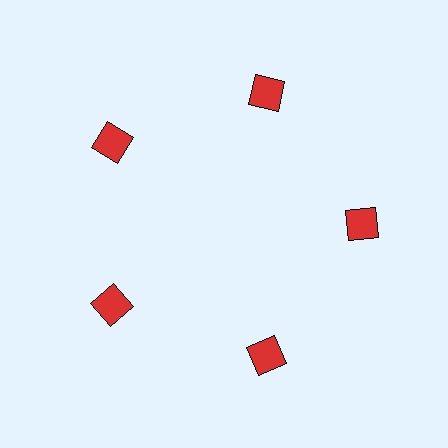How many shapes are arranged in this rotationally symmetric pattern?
There are 5 shapes, arranged in 5 groups of 1.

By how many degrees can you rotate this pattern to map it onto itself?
The pattern maps onto itself every 72 degrees of rotation.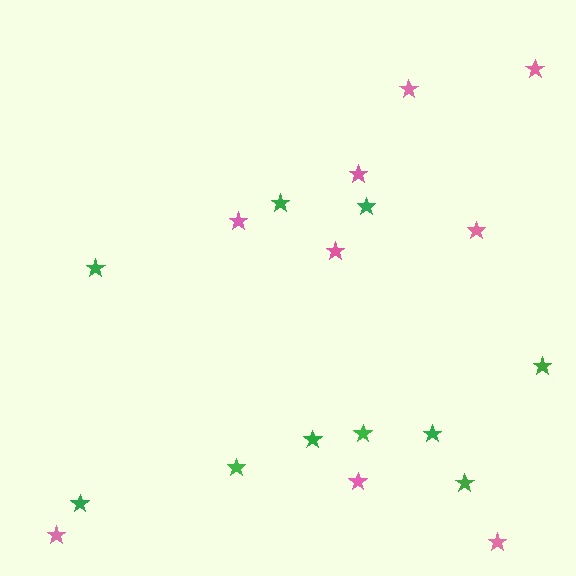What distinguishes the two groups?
There are 2 groups: one group of pink stars (9) and one group of green stars (10).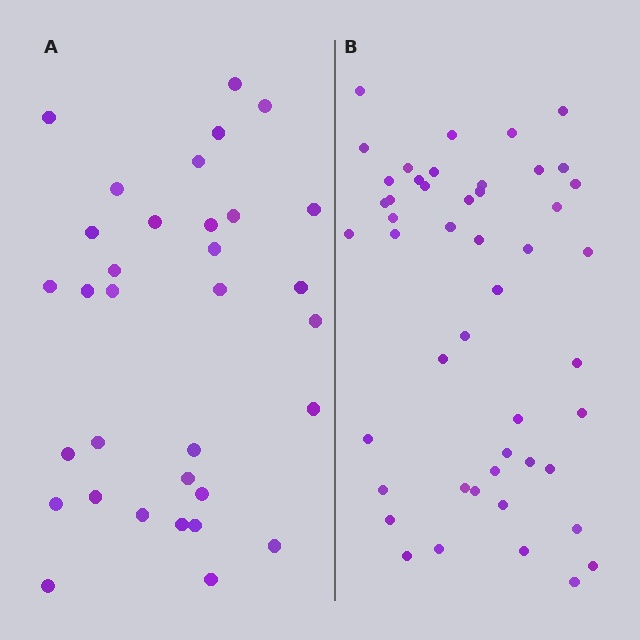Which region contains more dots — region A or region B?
Region B (the right region) has more dots.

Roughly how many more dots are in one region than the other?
Region B has approximately 15 more dots than region A.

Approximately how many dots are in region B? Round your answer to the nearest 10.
About 50 dots. (The exact count is 48, which rounds to 50.)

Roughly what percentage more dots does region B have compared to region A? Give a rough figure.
About 45% more.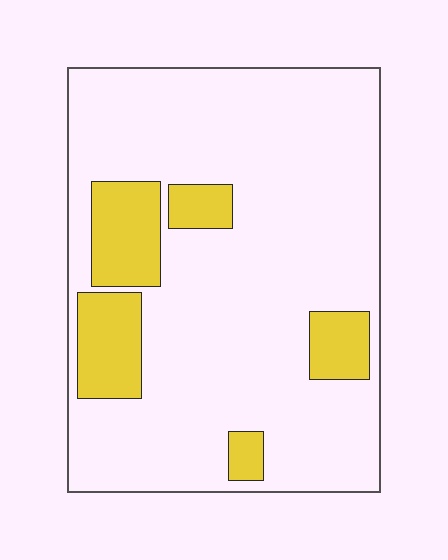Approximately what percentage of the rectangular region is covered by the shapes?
Approximately 15%.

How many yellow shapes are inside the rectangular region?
5.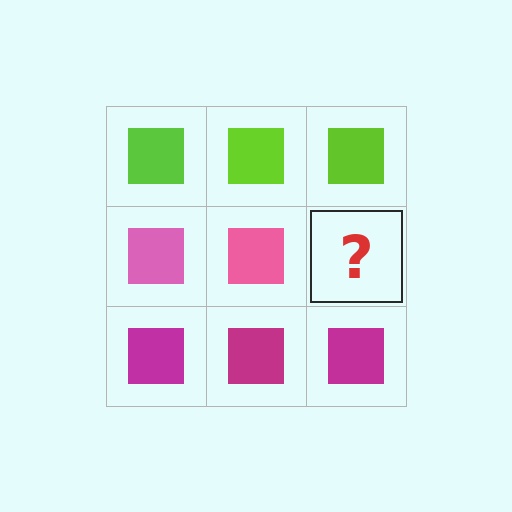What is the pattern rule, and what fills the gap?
The rule is that each row has a consistent color. The gap should be filled with a pink square.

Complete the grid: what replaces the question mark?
The question mark should be replaced with a pink square.